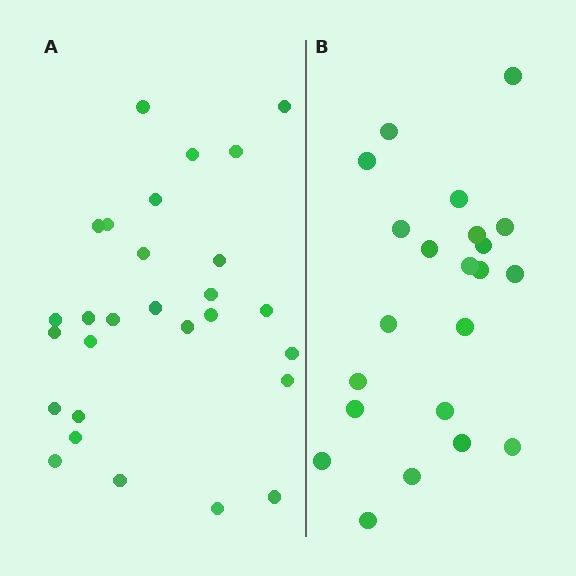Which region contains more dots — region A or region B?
Region A (the left region) has more dots.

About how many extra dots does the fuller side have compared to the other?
Region A has about 6 more dots than region B.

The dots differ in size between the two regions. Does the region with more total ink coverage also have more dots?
No. Region B has more total ink coverage because its dots are larger, but region A actually contains more individual dots. Total area can be misleading — the number of items is what matters here.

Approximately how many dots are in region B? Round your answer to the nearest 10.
About 20 dots. (The exact count is 22, which rounds to 20.)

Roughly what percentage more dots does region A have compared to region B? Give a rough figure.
About 25% more.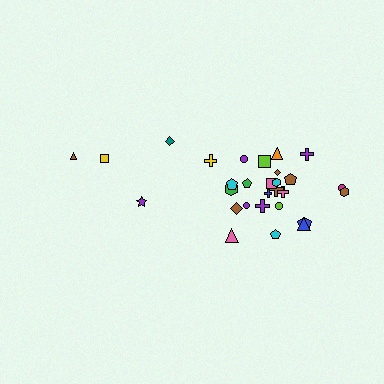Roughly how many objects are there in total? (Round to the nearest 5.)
Roughly 30 objects in total.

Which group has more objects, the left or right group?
The right group.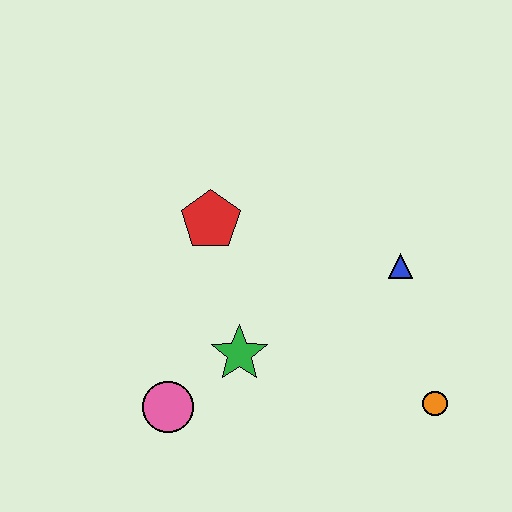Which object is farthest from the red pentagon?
The orange circle is farthest from the red pentagon.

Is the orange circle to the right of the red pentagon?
Yes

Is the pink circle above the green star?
No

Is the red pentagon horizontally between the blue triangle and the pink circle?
Yes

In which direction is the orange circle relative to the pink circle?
The orange circle is to the right of the pink circle.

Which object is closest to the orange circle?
The blue triangle is closest to the orange circle.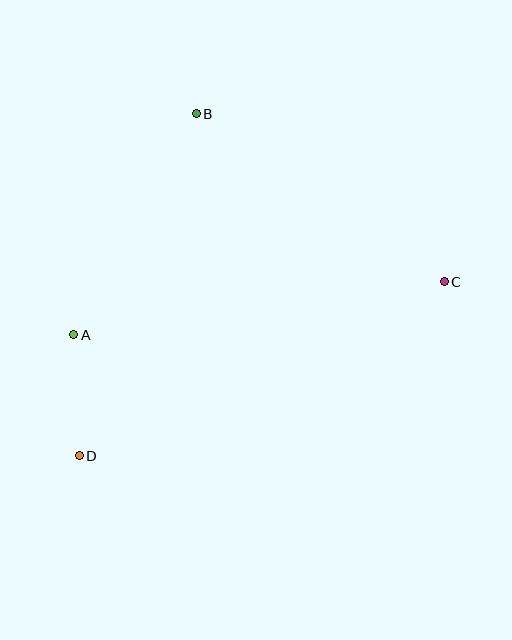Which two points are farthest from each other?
Points C and D are farthest from each other.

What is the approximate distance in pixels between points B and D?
The distance between B and D is approximately 361 pixels.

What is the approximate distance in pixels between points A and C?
The distance between A and C is approximately 374 pixels.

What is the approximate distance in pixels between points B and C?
The distance between B and C is approximately 299 pixels.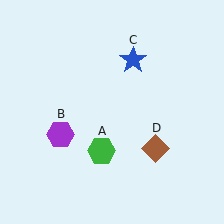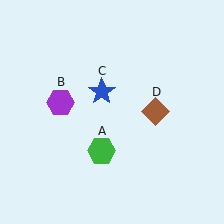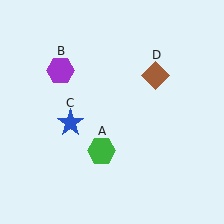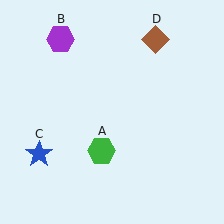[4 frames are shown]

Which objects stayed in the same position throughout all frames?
Green hexagon (object A) remained stationary.